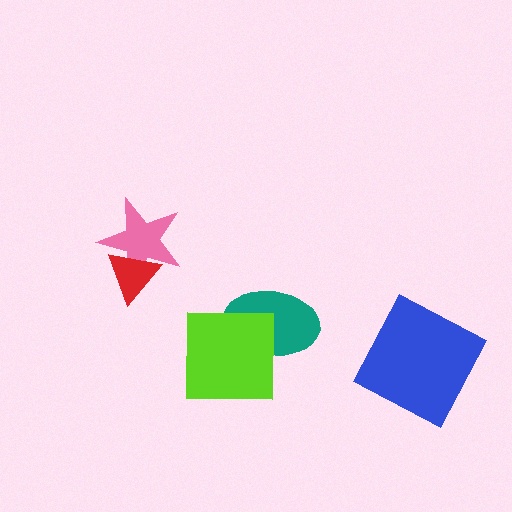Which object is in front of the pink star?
The red triangle is in front of the pink star.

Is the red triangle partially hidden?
No, no other shape covers it.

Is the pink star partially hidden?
Yes, it is partially covered by another shape.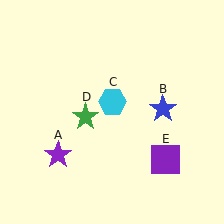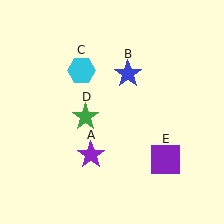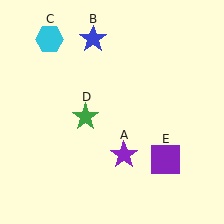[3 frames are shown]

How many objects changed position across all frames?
3 objects changed position: purple star (object A), blue star (object B), cyan hexagon (object C).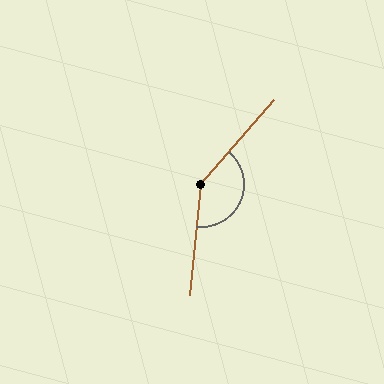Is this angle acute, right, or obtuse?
It is obtuse.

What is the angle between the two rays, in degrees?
Approximately 145 degrees.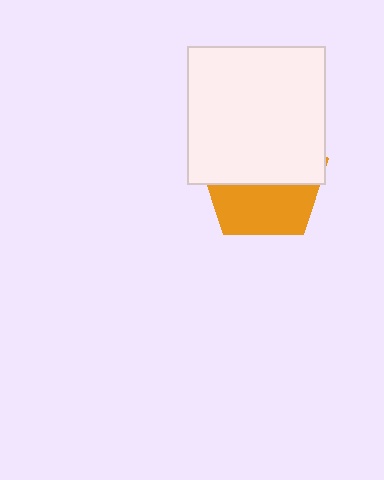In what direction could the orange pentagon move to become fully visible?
The orange pentagon could move down. That would shift it out from behind the white square entirely.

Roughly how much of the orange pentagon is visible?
A small part of it is visible (roughly 43%).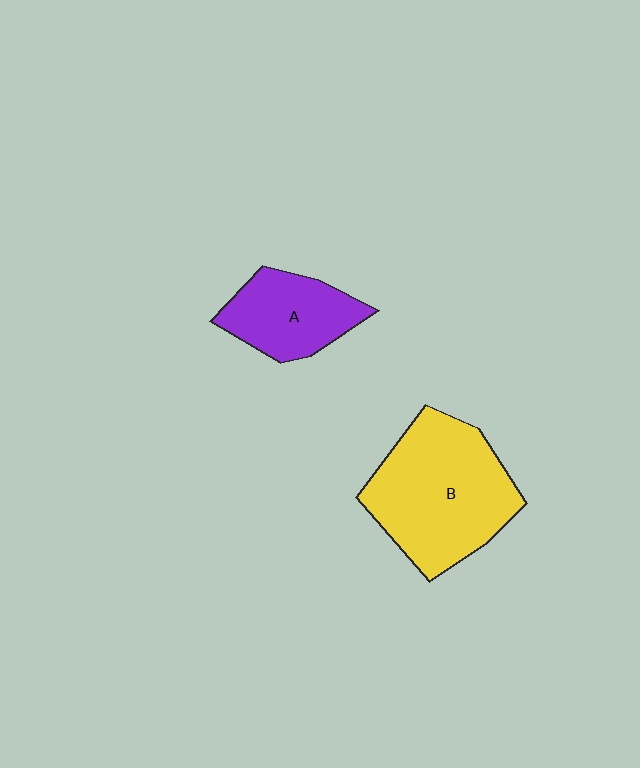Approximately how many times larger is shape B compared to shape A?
Approximately 1.8 times.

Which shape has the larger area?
Shape B (yellow).